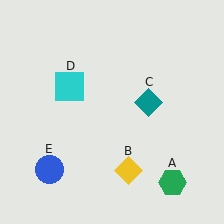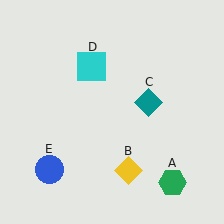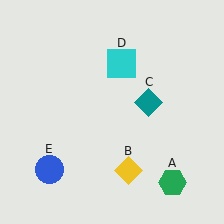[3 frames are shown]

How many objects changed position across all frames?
1 object changed position: cyan square (object D).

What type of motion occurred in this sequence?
The cyan square (object D) rotated clockwise around the center of the scene.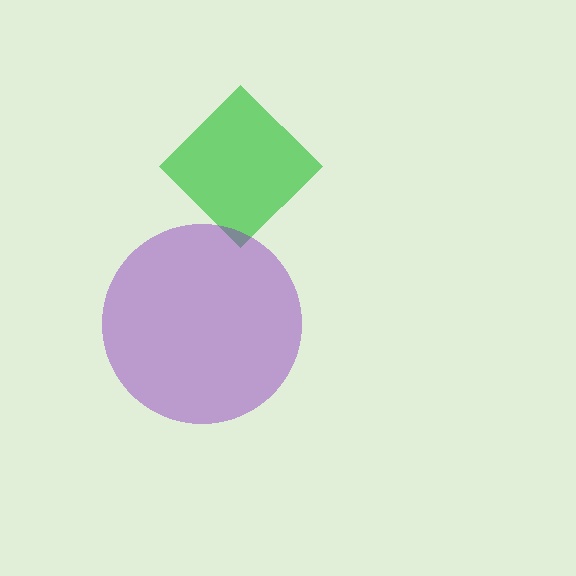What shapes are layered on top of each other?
The layered shapes are: a green diamond, a purple circle.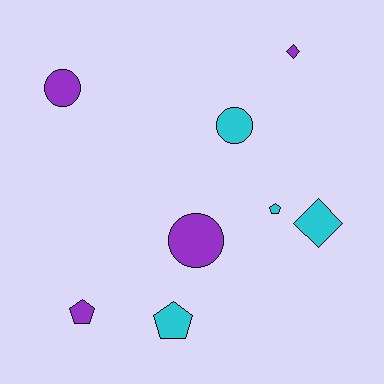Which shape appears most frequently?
Pentagon, with 3 objects.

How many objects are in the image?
There are 8 objects.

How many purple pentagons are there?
There is 1 purple pentagon.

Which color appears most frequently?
Cyan, with 4 objects.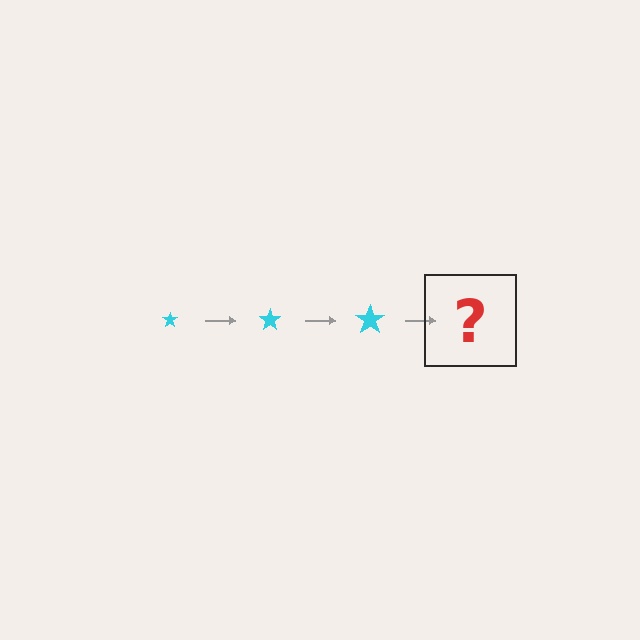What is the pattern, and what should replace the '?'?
The pattern is that the star gets progressively larger each step. The '?' should be a cyan star, larger than the previous one.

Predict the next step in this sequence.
The next step is a cyan star, larger than the previous one.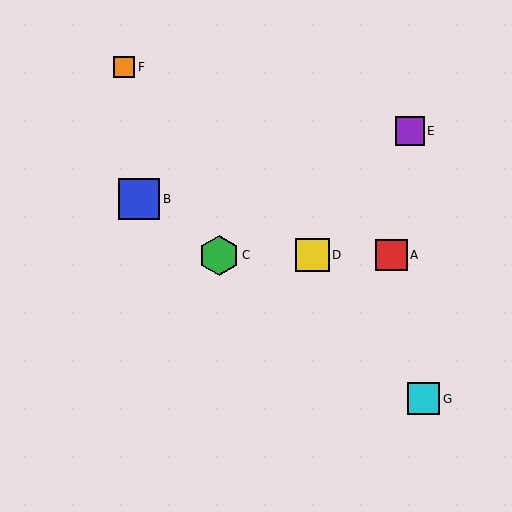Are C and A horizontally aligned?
Yes, both are at y≈255.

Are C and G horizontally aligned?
No, C is at y≈255 and G is at y≈399.